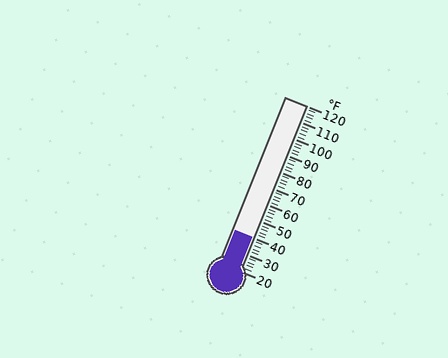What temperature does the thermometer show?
The thermometer shows approximately 40°F.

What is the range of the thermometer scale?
The thermometer scale ranges from 20°F to 120°F.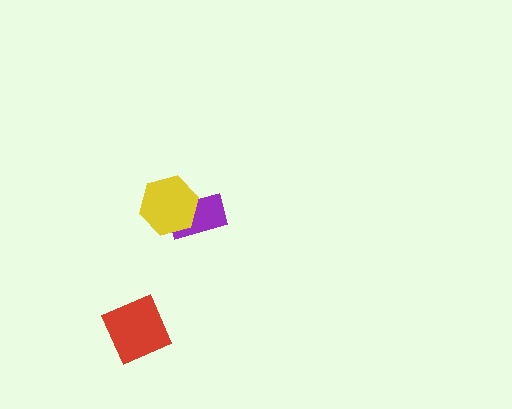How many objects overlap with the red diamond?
0 objects overlap with the red diamond.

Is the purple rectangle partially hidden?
Yes, it is partially covered by another shape.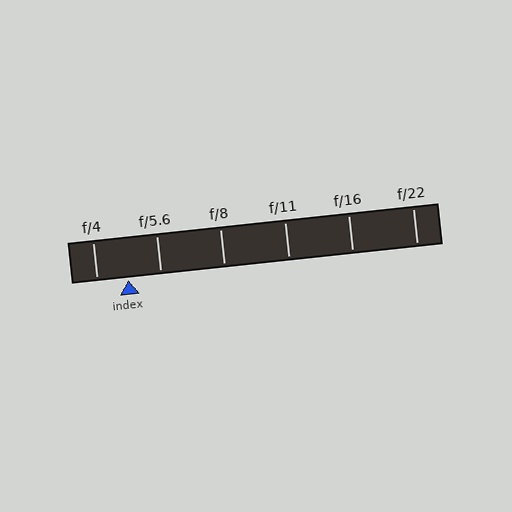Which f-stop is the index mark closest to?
The index mark is closest to f/4.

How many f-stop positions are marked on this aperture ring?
There are 6 f-stop positions marked.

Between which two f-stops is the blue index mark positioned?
The index mark is between f/4 and f/5.6.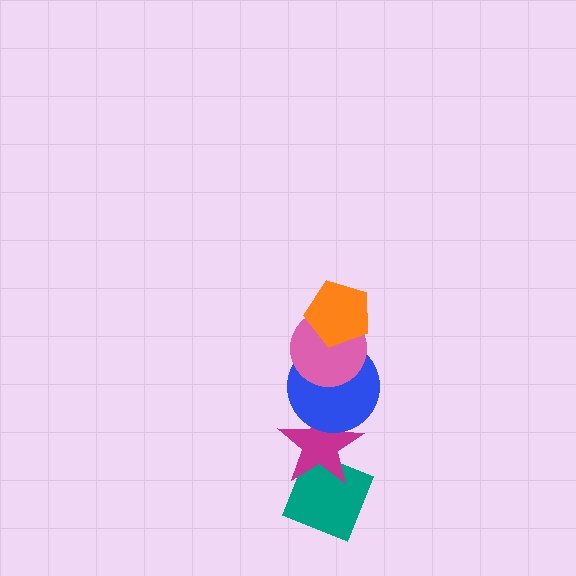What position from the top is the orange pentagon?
The orange pentagon is 1st from the top.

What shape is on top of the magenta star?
The blue circle is on top of the magenta star.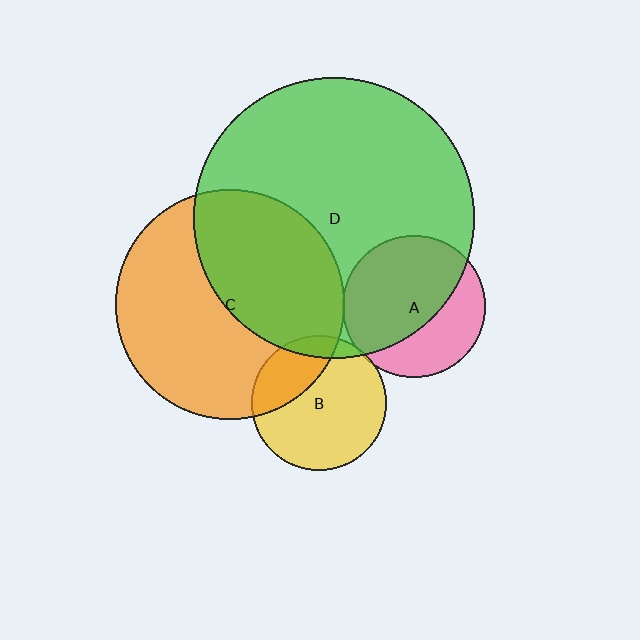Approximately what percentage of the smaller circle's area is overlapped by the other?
Approximately 45%.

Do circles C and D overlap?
Yes.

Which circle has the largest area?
Circle D (green).